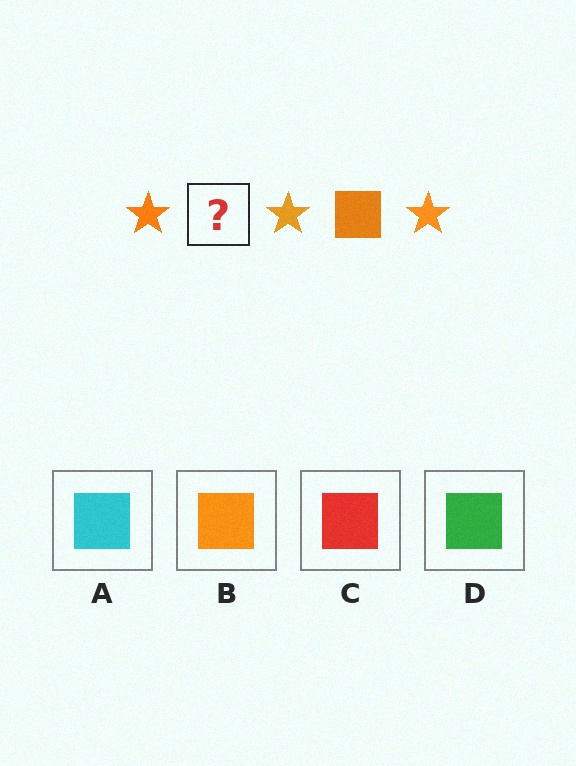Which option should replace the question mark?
Option B.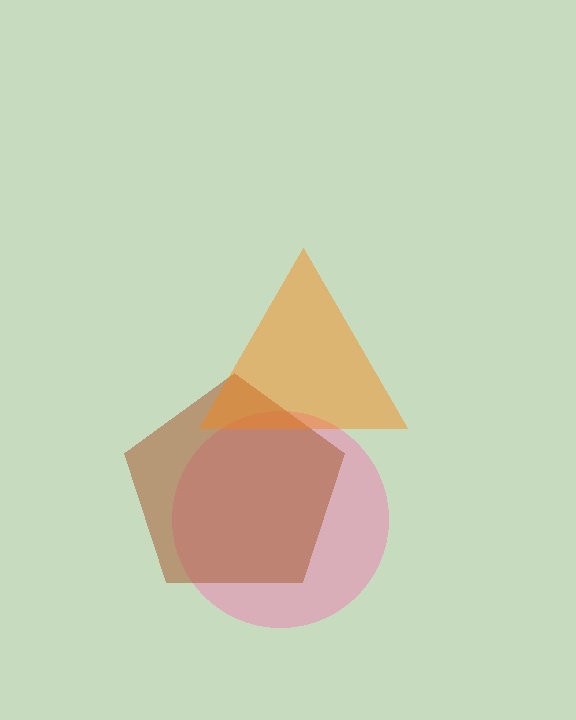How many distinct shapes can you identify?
There are 3 distinct shapes: a pink circle, a brown pentagon, an orange triangle.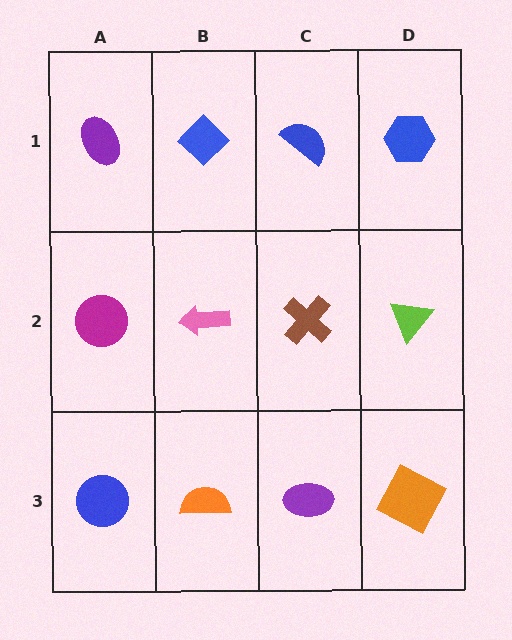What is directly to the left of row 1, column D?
A blue semicircle.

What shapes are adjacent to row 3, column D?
A lime triangle (row 2, column D), a purple ellipse (row 3, column C).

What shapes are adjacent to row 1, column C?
A brown cross (row 2, column C), a blue diamond (row 1, column B), a blue hexagon (row 1, column D).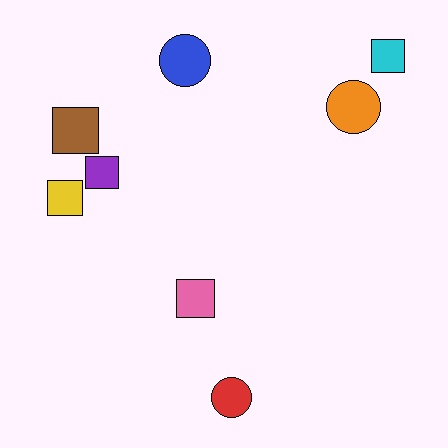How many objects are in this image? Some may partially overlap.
There are 8 objects.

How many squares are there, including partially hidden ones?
There are 5 squares.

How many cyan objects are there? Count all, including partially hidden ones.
There is 1 cyan object.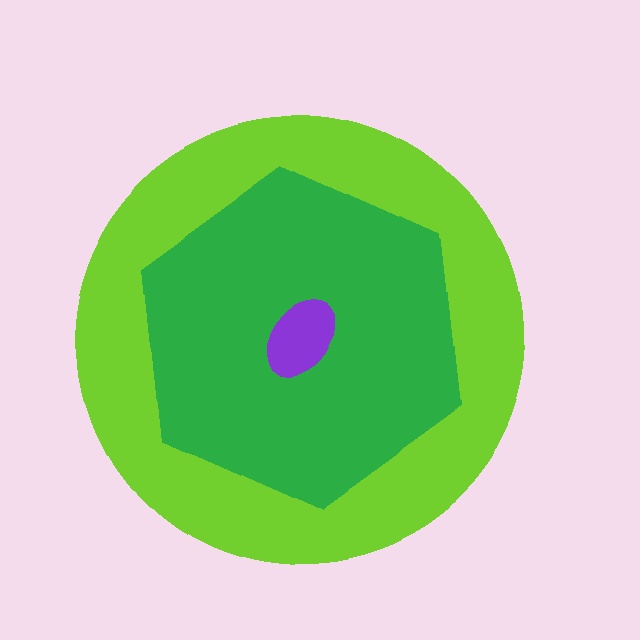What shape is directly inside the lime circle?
The green hexagon.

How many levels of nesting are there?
3.